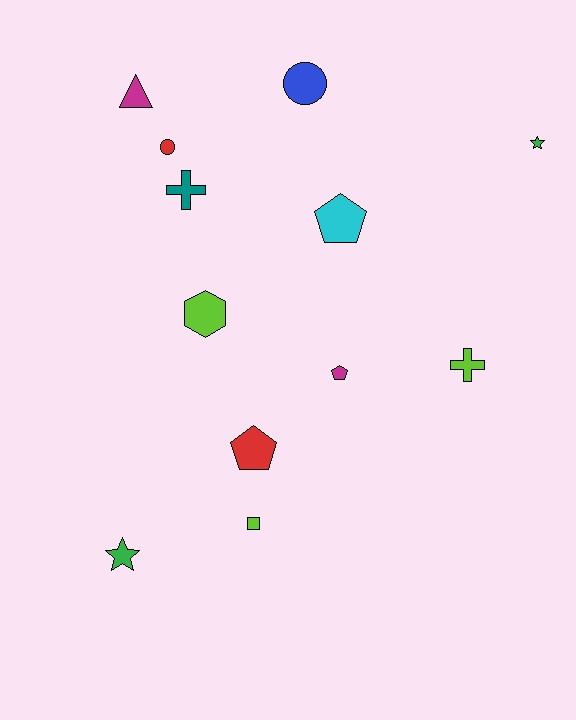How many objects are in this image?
There are 12 objects.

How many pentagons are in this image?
There are 3 pentagons.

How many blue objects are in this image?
There is 1 blue object.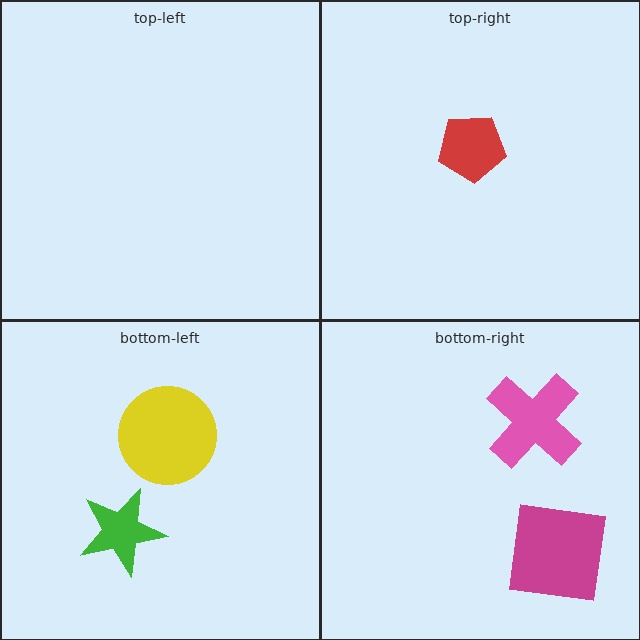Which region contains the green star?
The bottom-left region.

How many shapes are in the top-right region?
1.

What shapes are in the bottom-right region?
The magenta square, the pink cross.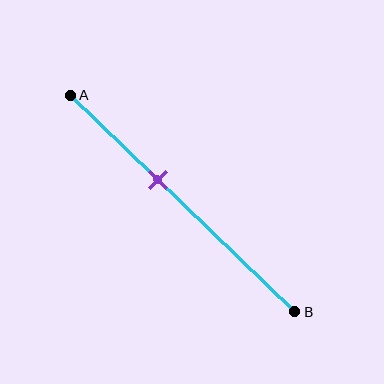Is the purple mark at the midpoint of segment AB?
No, the mark is at about 40% from A, not at the 50% midpoint.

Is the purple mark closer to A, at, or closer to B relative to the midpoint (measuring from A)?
The purple mark is closer to point A than the midpoint of segment AB.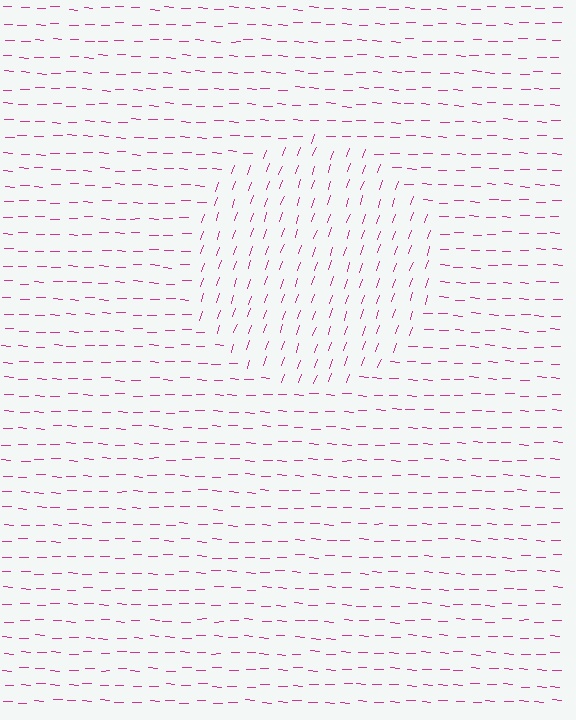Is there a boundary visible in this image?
Yes, there is a texture boundary formed by a change in line orientation.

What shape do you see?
I see a circle.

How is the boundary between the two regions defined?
The boundary is defined purely by a change in line orientation (approximately 73 degrees difference). All lines are the same color and thickness.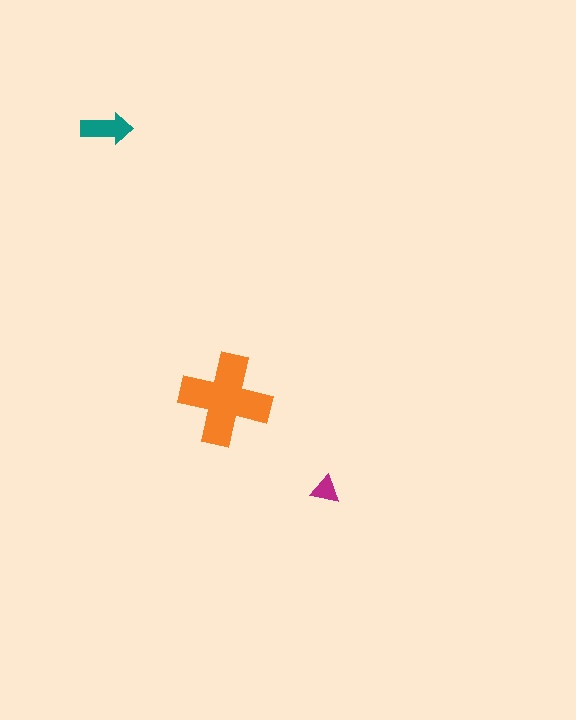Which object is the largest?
The orange cross.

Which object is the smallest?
The magenta triangle.